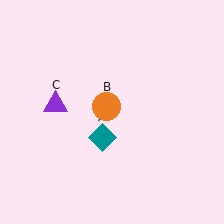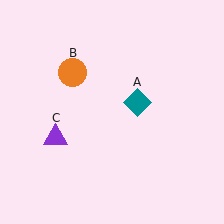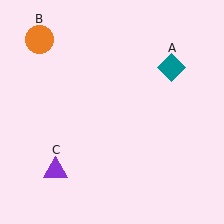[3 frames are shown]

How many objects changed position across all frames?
3 objects changed position: teal diamond (object A), orange circle (object B), purple triangle (object C).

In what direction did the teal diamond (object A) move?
The teal diamond (object A) moved up and to the right.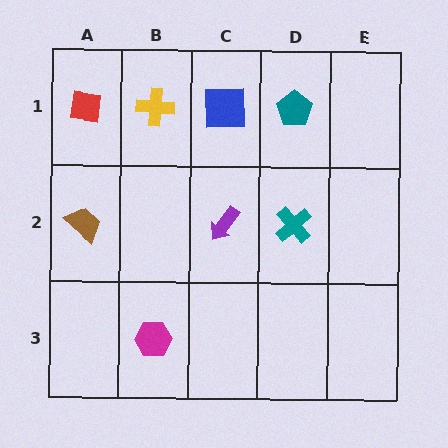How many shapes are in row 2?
3 shapes.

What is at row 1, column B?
A yellow cross.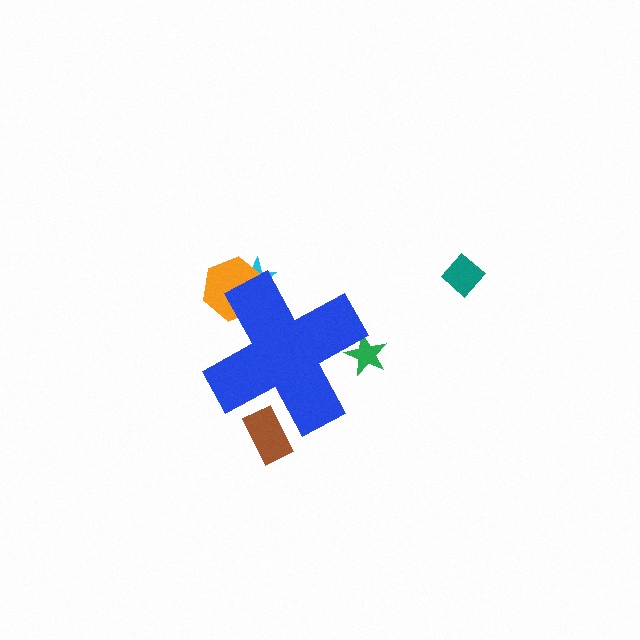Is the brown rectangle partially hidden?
Yes, the brown rectangle is partially hidden behind the blue cross.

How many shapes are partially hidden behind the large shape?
4 shapes are partially hidden.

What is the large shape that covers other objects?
A blue cross.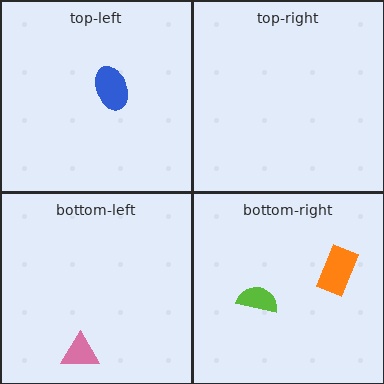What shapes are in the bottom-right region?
The orange rectangle, the lime semicircle.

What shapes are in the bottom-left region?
The pink triangle.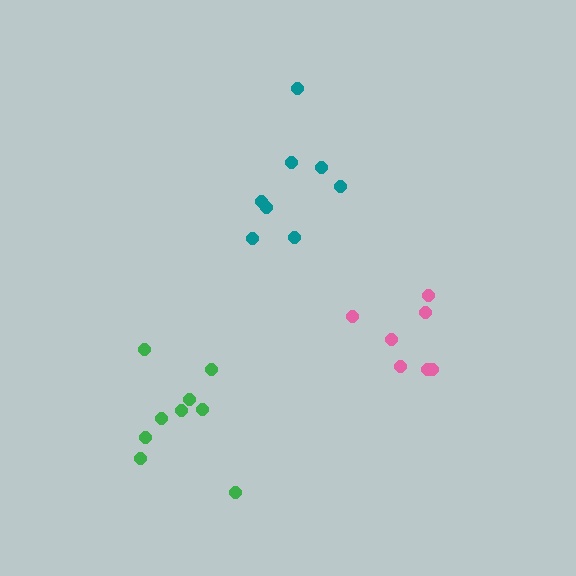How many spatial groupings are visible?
There are 3 spatial groupings.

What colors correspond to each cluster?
The clusters are colored: teal, pink, green.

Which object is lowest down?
The green cluster is bottommost.